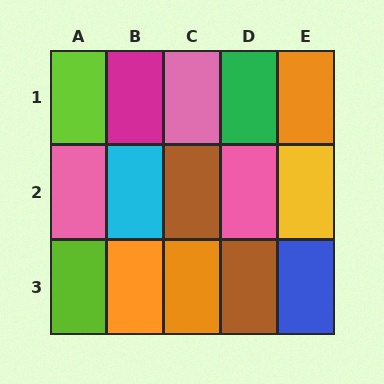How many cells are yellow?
1 cell is yellow.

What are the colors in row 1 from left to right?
Lime, magenta, pink, green, orange.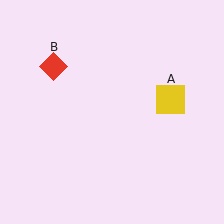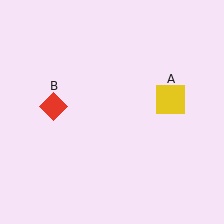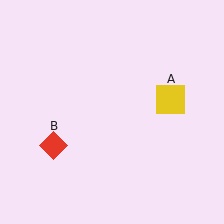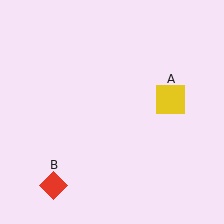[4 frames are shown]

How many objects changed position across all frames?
1 object changed position: red diamond (object B).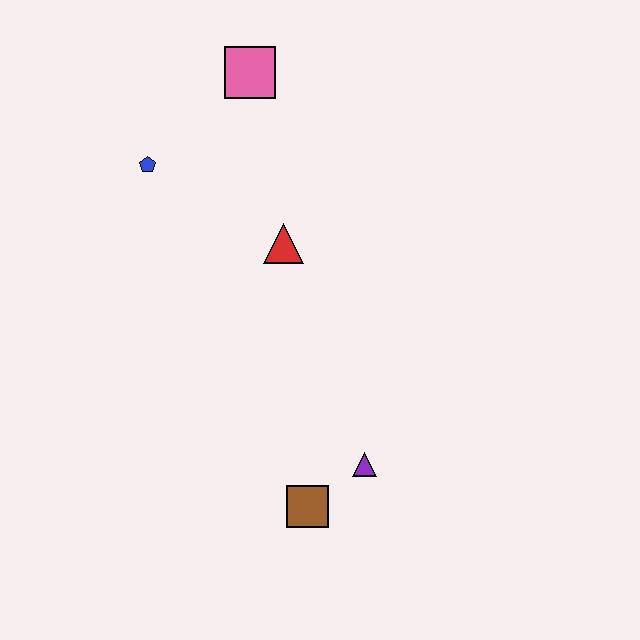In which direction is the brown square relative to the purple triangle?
The brown square is to the left of the purple triangle.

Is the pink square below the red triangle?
No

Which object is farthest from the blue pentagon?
The brown square is farthest from the blue pentagon.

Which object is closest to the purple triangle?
The brown square is closest to the purple triangle.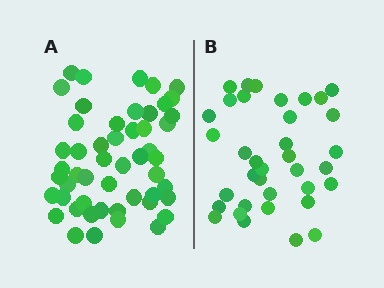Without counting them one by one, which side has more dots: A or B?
Region A (the left region) has more dots.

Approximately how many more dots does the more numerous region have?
Region A has approximately 15 more dots than region B.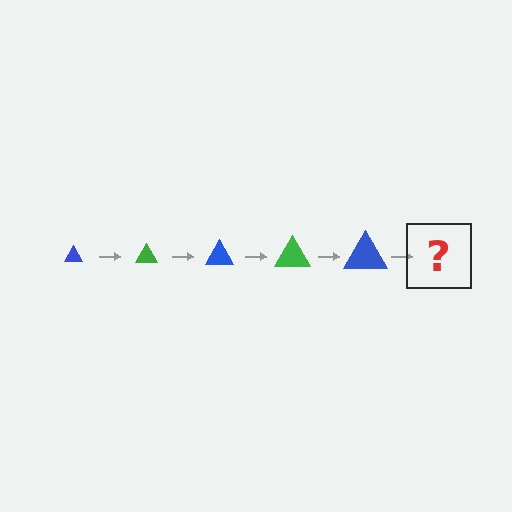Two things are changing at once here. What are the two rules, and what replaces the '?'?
The two rules are that the triangle grows larger each step and the color cycles through blue and green. The '?' should be a green triangle, larger than the previous one.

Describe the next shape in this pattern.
It should be a green triangle, larger than the previous one.